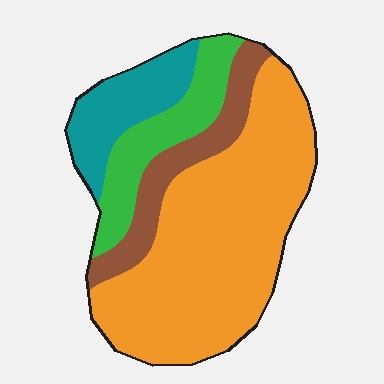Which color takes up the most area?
Orange, at roughly 55%.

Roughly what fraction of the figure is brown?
Brown takes up less than a sixth of the figure.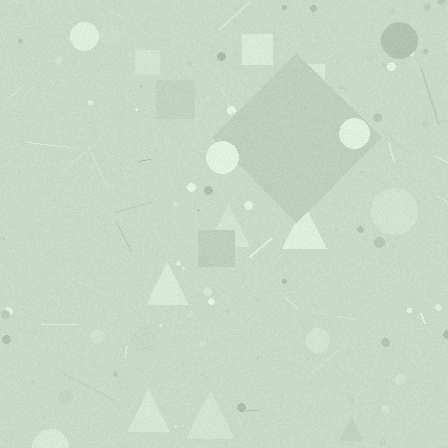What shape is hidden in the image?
A diamond is hidden in the image.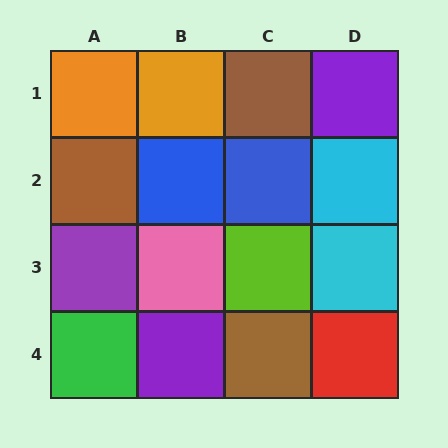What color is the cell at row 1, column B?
Orange.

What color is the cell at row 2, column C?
Blue.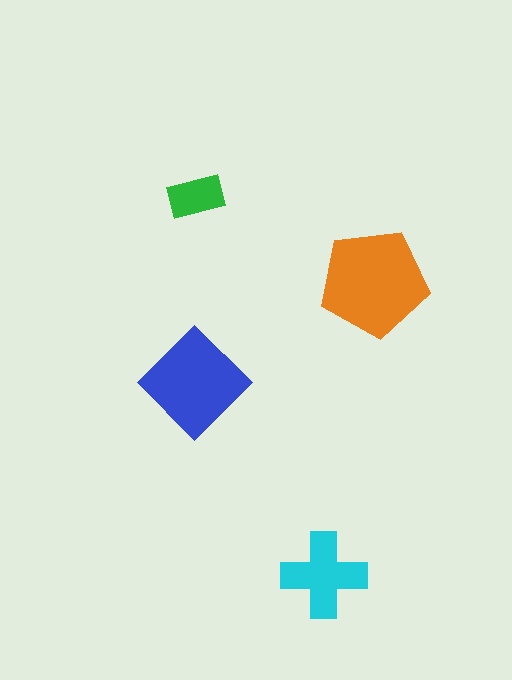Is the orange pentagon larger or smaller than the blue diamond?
Larger.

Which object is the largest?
The orange pentagon.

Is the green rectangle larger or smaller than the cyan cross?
Smaller.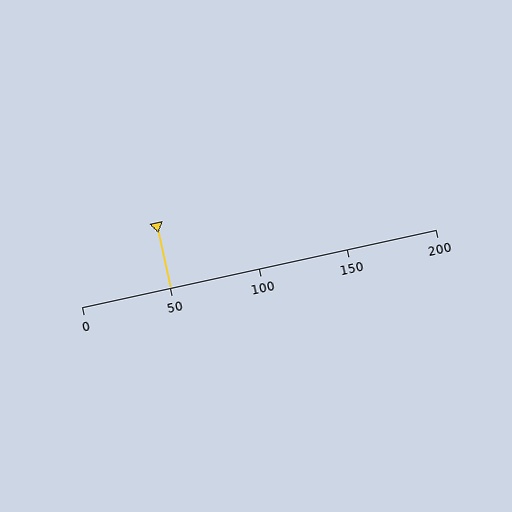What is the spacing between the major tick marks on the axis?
The major ticks are spaced 50 apart.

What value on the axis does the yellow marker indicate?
The marker indicates approximately 50.